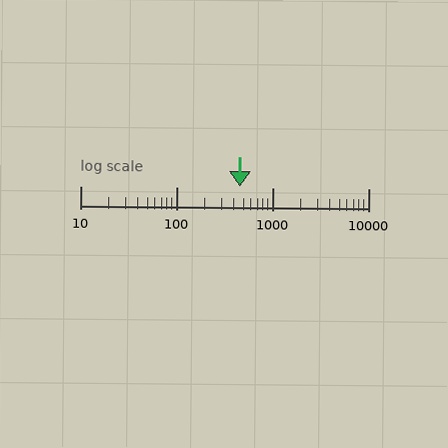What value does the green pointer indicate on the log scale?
The pointer indicates approximately 460.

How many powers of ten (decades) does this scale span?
The scale spans 3 decades, from 10 to 10000.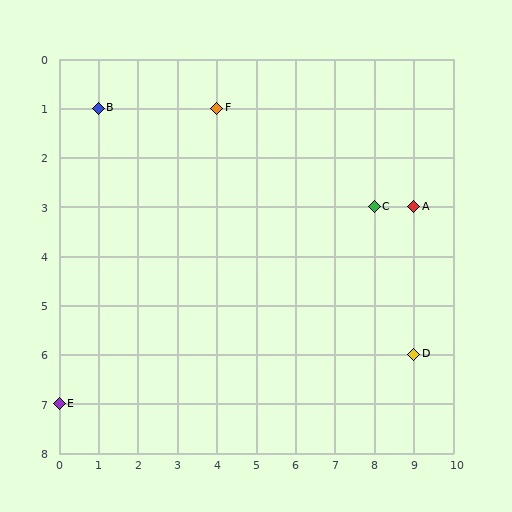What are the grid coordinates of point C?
Point C is at grid coordinates (8, 3).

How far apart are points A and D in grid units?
Points A and D are 3 rows apart.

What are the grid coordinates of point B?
Point B is at grid coordinates (1, 1).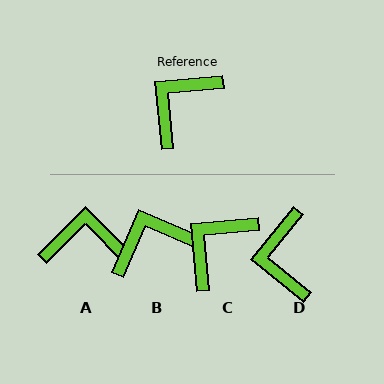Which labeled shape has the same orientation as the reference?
C.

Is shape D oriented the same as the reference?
No, it is off by about 45 degrees.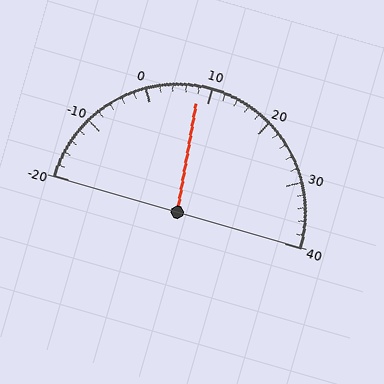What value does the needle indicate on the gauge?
The needle indicates approximately 8.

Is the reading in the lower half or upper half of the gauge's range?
The reading is in the lower half of the range (-20 to 40).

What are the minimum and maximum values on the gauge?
The gauge ranges from -20 to 40.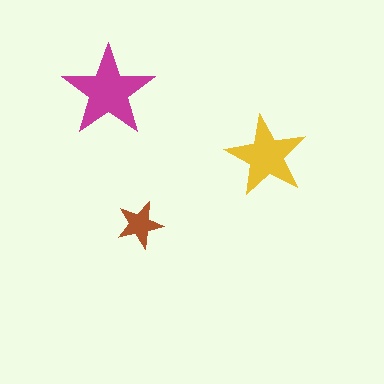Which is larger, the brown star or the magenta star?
The magenta one.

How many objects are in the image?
There are 3 objects in the image.